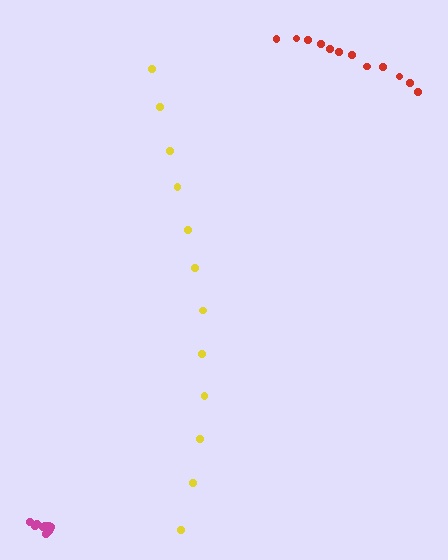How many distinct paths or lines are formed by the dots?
There are 3 distinct paths.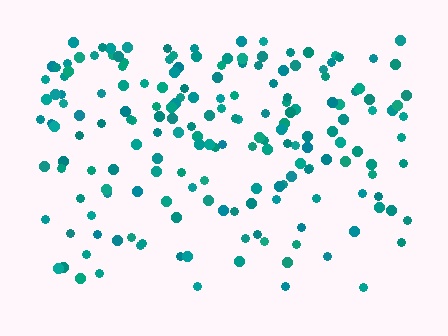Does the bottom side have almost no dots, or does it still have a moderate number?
Still a moderate number, just noticeably fewer than the top.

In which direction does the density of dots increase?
From bottom to top, with the top side densest.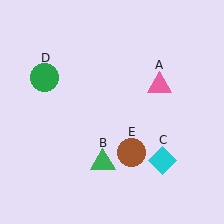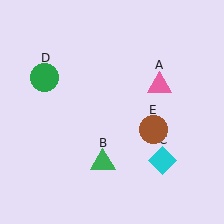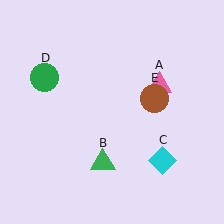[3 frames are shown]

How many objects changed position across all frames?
1 object changed position: brown circle (object E).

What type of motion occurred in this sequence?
The brown circle (object E) rotated counterclockwise around the center of the scene.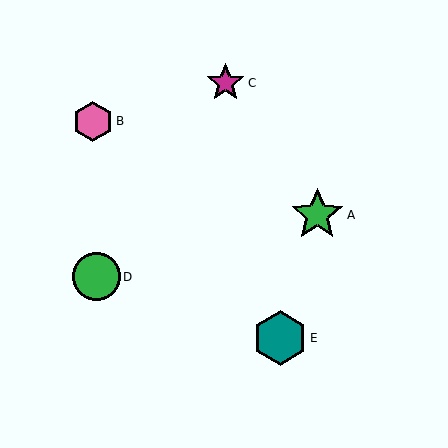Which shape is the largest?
The teal hexagon (labeled E) is the largest.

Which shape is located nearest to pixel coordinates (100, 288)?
The green circle (labeled D) at (96, 277) is nearest to that location.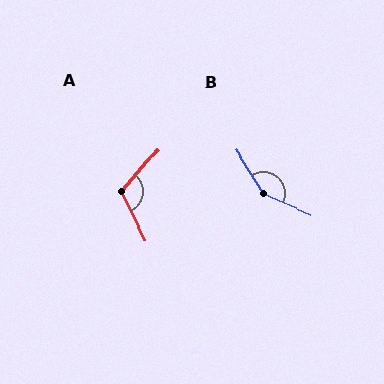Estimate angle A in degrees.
Approximately 113 degrees.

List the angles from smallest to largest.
A (113°), B (145°).